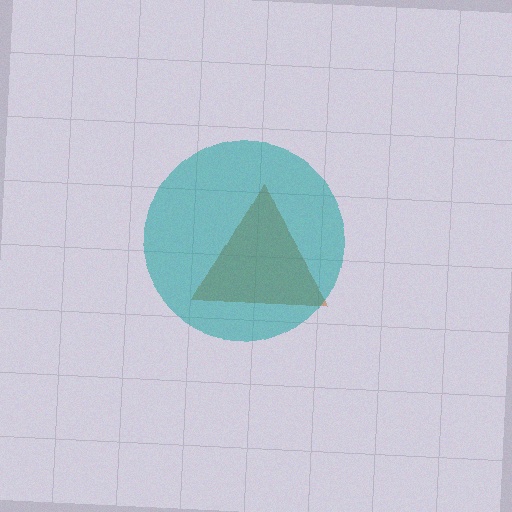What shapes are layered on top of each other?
The layered shapes are: a brown triangle, a teal circle.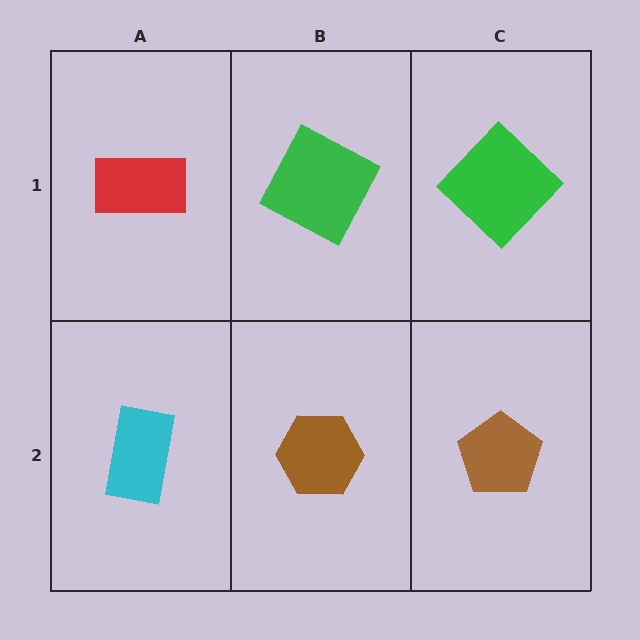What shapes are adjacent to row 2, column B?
A green square (row 1, column B), a cyan rectangle (row 2, column A), a brown pentagon (row 2, column C).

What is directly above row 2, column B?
A green square.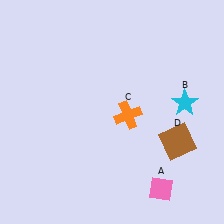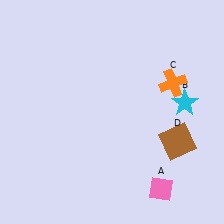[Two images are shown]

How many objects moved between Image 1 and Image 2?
1 object moved between the two images.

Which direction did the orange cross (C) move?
The orange cross (C) moved right.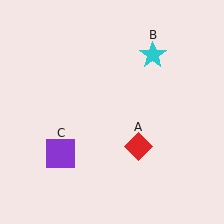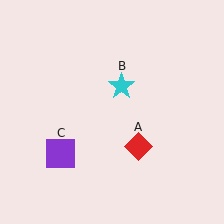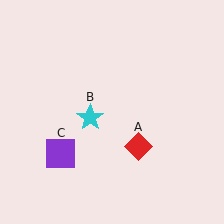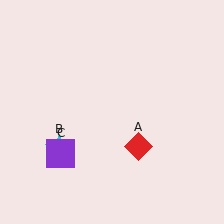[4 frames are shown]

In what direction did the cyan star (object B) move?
The cyan star (object B) moved down and to the left.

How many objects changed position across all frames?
1 object changed position: cyan star (object B).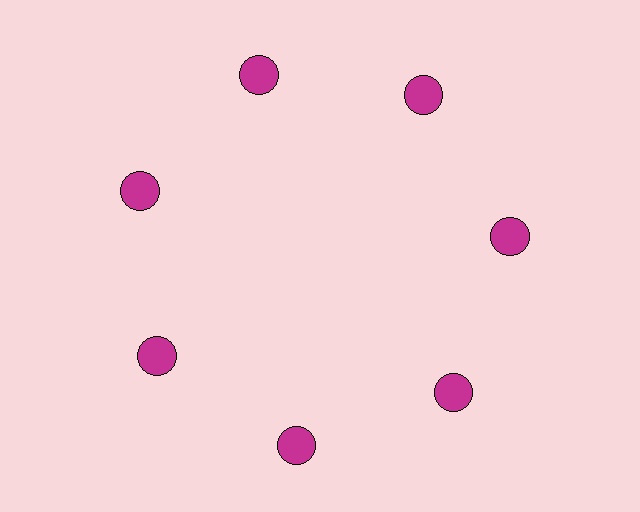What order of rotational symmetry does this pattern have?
This pattern has 7-fold rotational symmetry.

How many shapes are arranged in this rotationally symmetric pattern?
There are 7 shapes, arranged in 7 groups of 1.